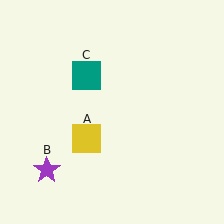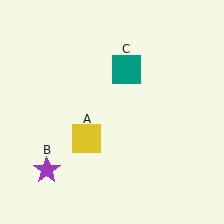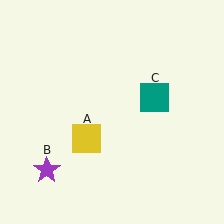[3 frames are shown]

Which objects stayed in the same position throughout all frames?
Yellow square (object A) and purple star (object B) remained stationary.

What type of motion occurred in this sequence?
The teal square (object C) rotated clockwise around the center of the scene.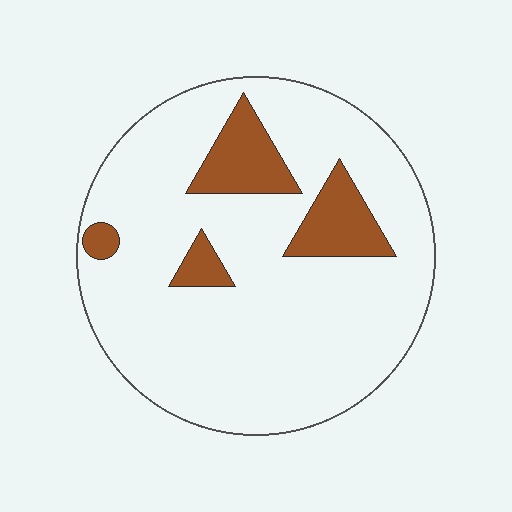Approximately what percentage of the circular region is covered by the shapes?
Approximately 15%.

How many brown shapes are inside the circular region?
4.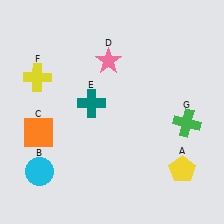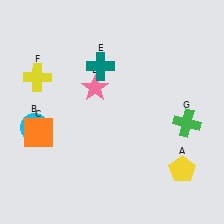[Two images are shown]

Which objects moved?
The objects that moved are: the cyan circle (B), the pink star (D), the teal cross (E).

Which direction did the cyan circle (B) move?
The cyan circle (B) moved up.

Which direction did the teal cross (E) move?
The teal cross (E) moved up.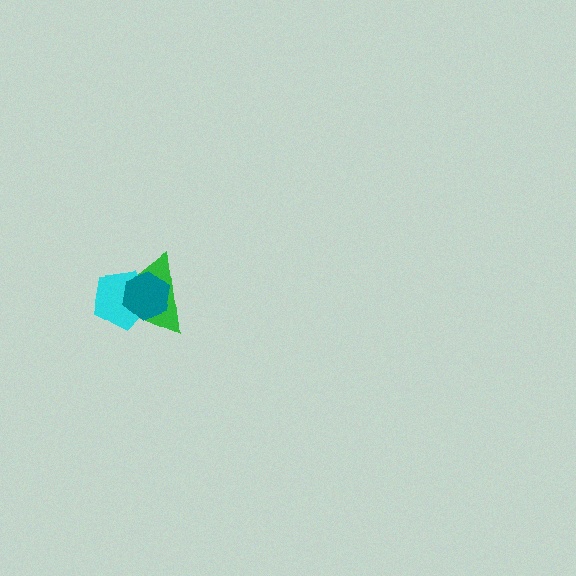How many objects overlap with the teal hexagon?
2 objects overlap with the teal hexagon.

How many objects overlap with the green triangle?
2 objects overlap with the green triangle.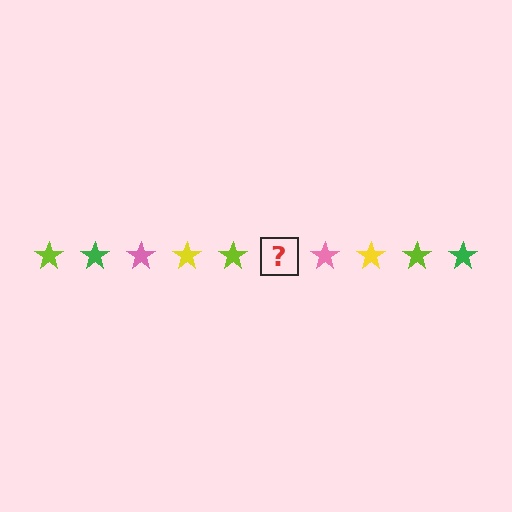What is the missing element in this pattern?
The missing element is a green star.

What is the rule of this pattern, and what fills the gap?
The rule is that the pattern cycles through lime, green, pink, yellow stars. The gap should be filled with a green star.